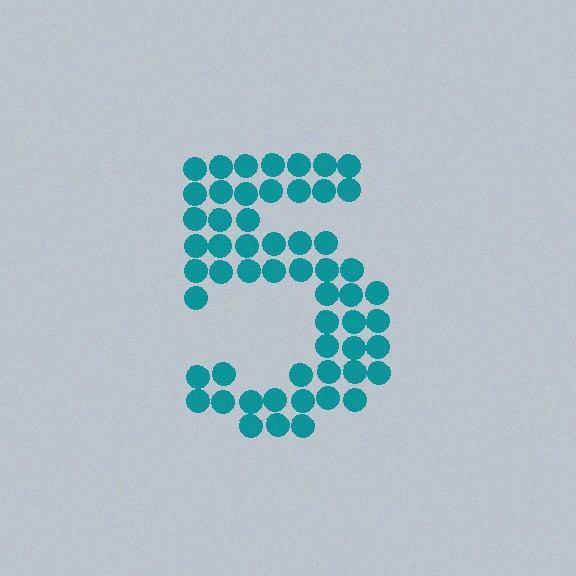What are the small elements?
The small elements are circles.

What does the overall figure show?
The overall figure shows the digit 5.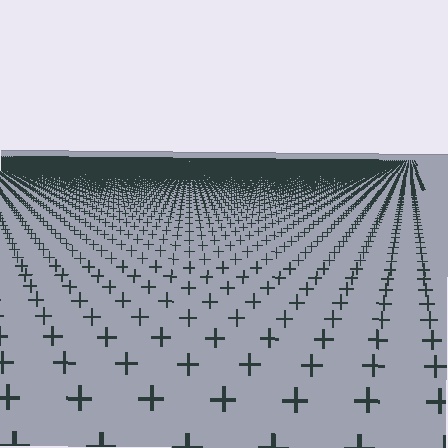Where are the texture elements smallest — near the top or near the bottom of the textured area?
Near the top.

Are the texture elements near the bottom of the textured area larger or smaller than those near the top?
Larger. Near the bottom, elements are closer to the viewer and appear at a bigger on-screen size.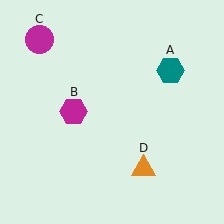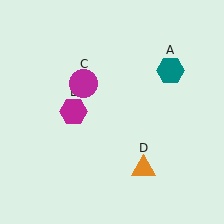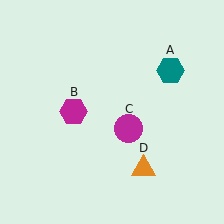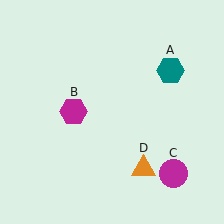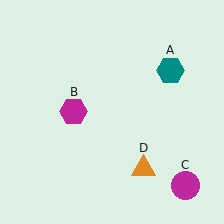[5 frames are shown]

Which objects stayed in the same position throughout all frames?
Teal hexagon (object A) and magenta hexagon (object B) and orange triangle (object D) remained stationary.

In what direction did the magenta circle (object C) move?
The magenta circle (object C) moved down and to the right.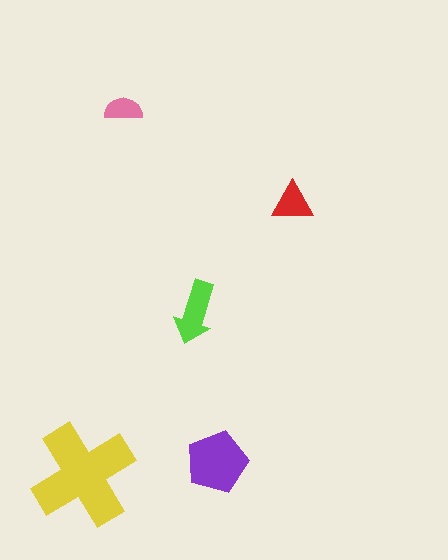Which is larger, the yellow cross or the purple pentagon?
The yellow cross.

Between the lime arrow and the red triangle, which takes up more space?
The lime arrow.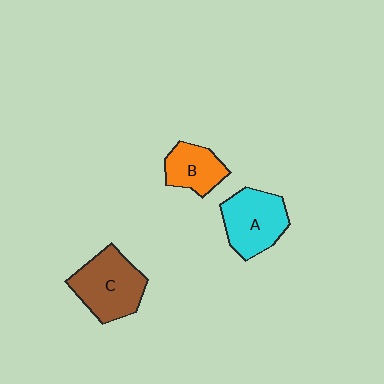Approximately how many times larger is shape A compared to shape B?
Approximately 1.5 times.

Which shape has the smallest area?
Shape B (orange).